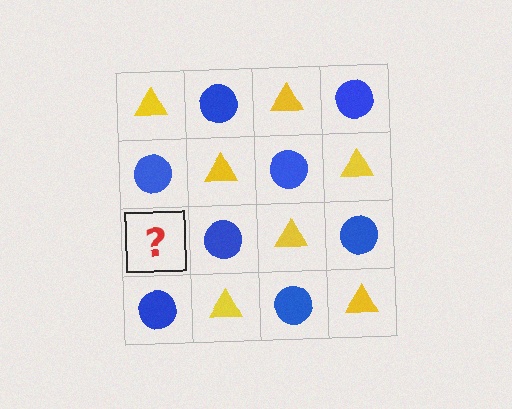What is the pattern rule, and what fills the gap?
The rule is that it alternates yellow triangle and blue circle in a checkerboard pattern. The gap should be filled with a yellow triangle.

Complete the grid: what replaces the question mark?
The question mark should be replaced with a yellow triangle.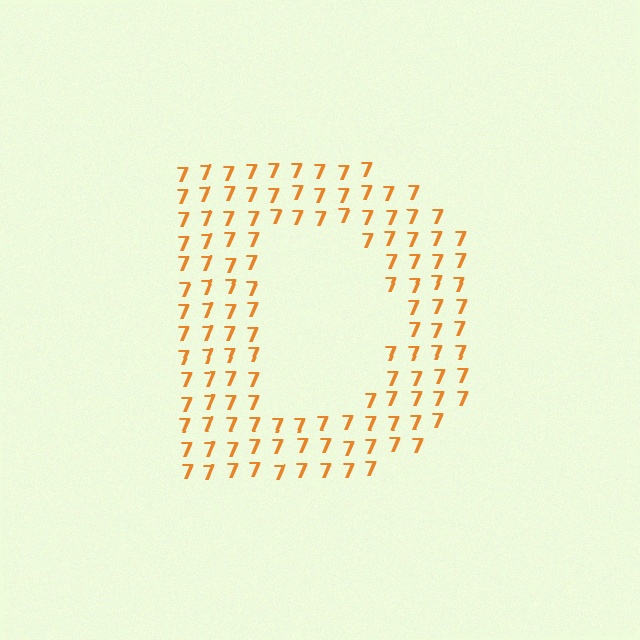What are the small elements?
The small elements are digit 7's.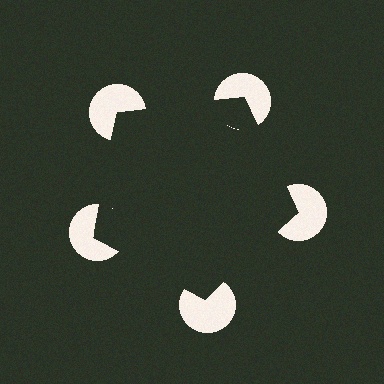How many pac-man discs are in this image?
There are 5 — one at each vertex of the illusory pentagon.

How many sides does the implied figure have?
5 sides.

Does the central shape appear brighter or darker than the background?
It typically appears slightly darker than the background, even though no actual brightness change is drawn.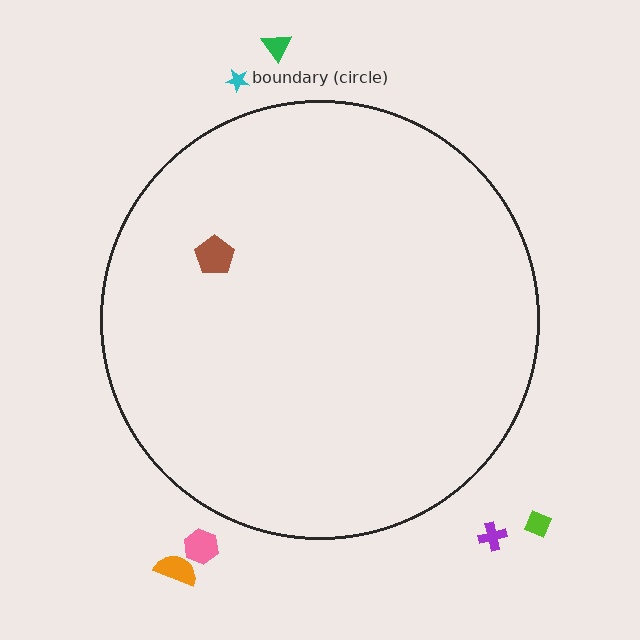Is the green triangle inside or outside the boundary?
Outside.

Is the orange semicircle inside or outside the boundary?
Outside.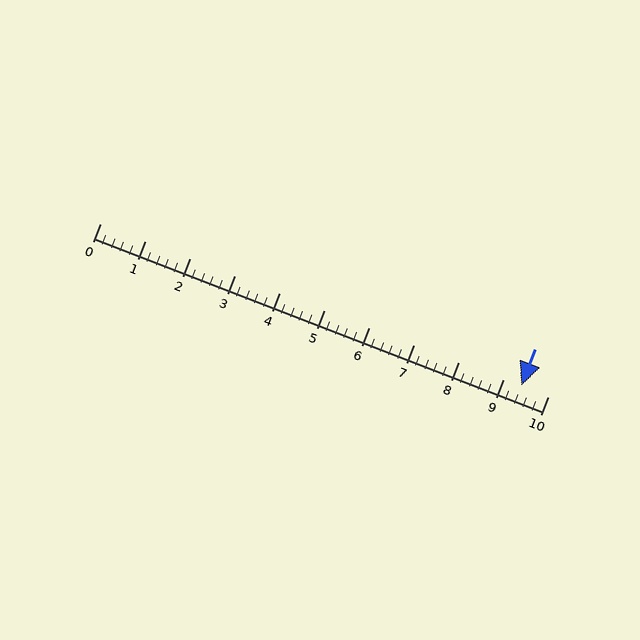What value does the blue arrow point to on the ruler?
The blue arrow points to approximately 9.4.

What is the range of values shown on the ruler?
The ruler shows values from 0 to 10.